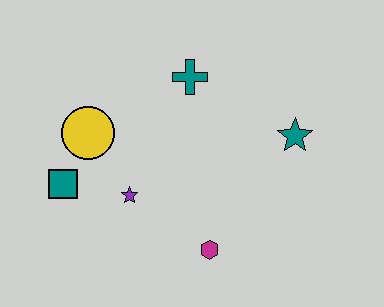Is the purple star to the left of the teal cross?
Yes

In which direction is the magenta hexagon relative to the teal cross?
The magenta hexagon is below the teal cross.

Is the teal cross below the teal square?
No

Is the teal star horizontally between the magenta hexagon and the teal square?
No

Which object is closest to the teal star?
The teal cross is closest to the teal star.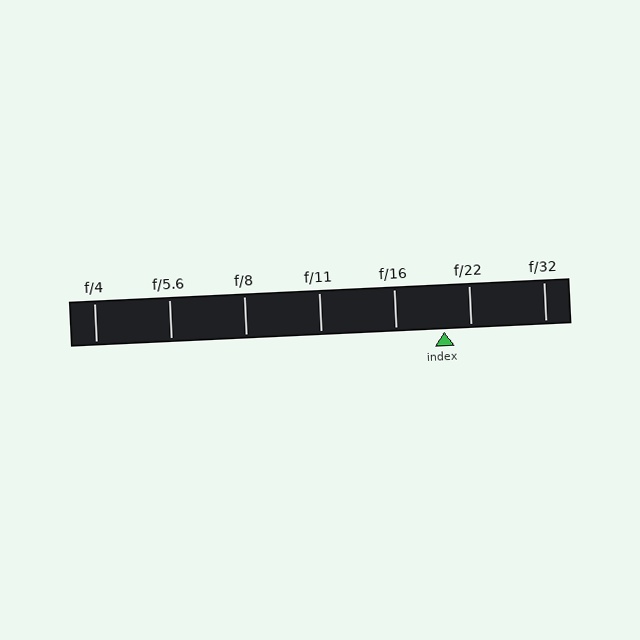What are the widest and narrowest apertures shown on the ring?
The widest aperture shown is f/4 and the narrowest is f/32.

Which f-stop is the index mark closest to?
The index mark is closest to f/22.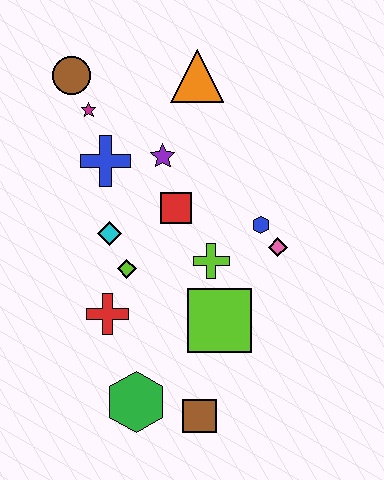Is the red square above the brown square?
Yes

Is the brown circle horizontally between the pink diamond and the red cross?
No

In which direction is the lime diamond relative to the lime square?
The lime diamond is to the left of the lime square.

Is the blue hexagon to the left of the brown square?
No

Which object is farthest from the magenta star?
The brown square is farthest from the magenta star.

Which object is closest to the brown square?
The green hexagon is closest to the brown square.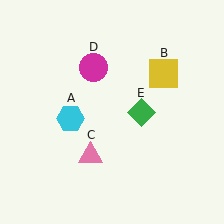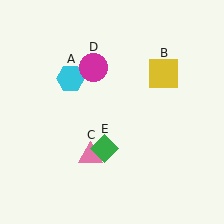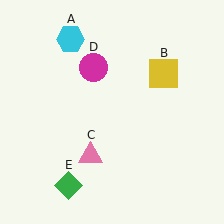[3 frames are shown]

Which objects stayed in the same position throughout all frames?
Yellow square (object B) and pink triangle (object C) and magenta circle (object D) remained stationary.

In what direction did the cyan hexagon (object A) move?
The cyan hexagon (object A) moved up.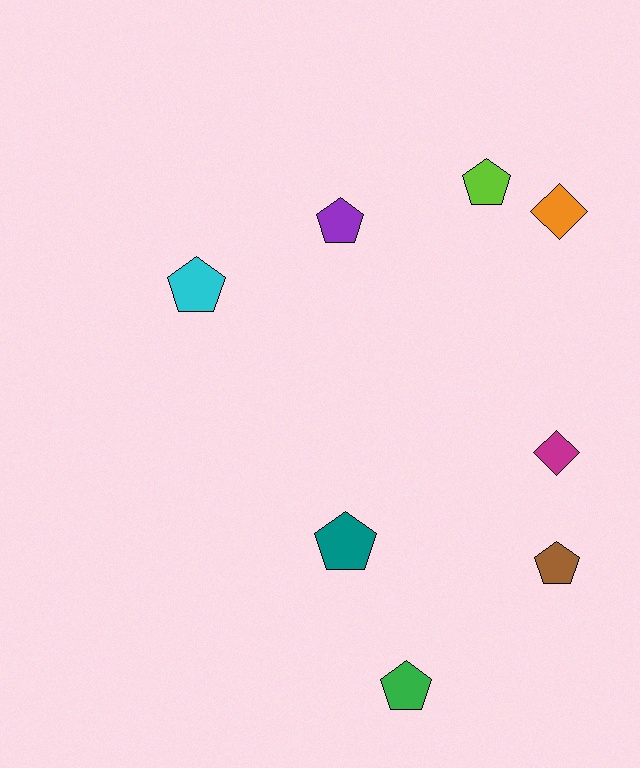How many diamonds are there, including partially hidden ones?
There are 2 diamonds.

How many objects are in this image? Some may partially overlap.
There are 8 objects.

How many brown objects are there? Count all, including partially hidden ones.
There is 1 brown object.